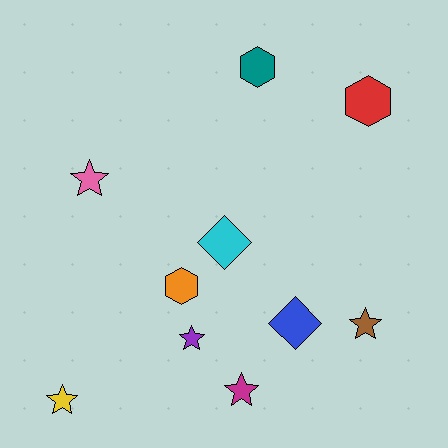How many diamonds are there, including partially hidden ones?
There are 2 diamonds.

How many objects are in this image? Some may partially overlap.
There are 10 objects.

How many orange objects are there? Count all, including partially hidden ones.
There is 1 orange object.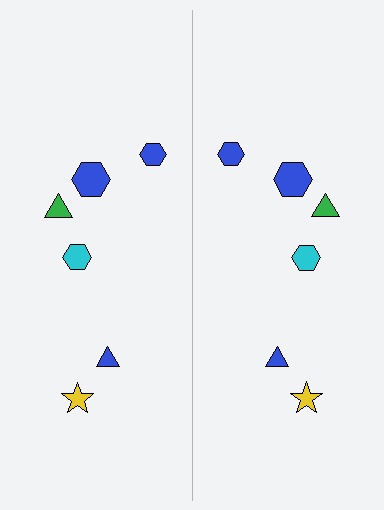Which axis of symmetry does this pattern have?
The pattern has a vertical axis of symmetry running through the center of the image.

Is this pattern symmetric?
Yes, this pattern has bilateral (reflection) symmetry.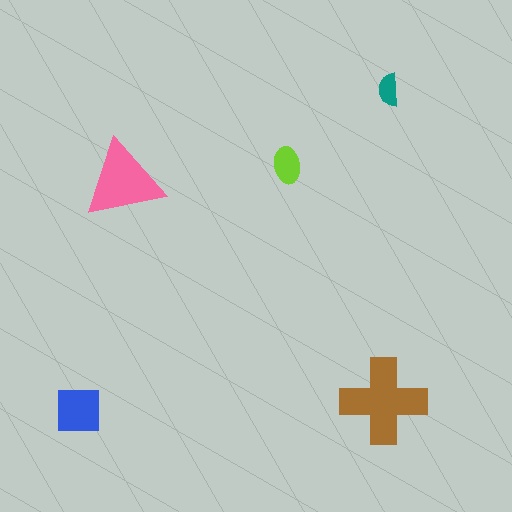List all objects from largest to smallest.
The brown cross, the pink triangle, the blue square, the lime ellipse, the teal semicircle.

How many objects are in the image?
There are 5 objects in the image.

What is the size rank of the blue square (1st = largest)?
3rd.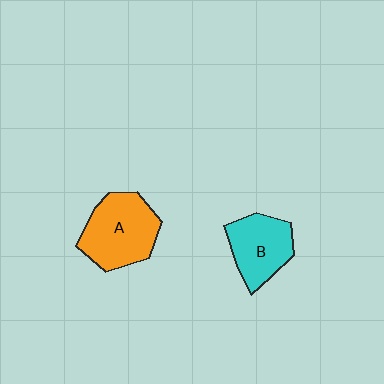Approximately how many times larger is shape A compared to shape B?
Approximately 1.3 times.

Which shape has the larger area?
Shape A (orange).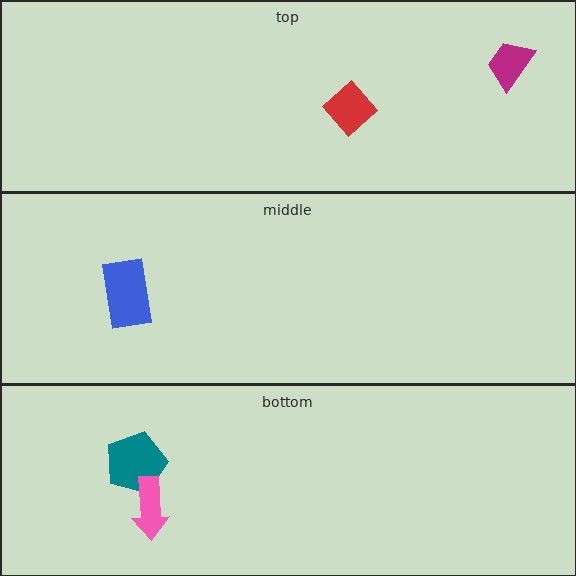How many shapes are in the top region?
2.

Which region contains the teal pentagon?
The bottom region.